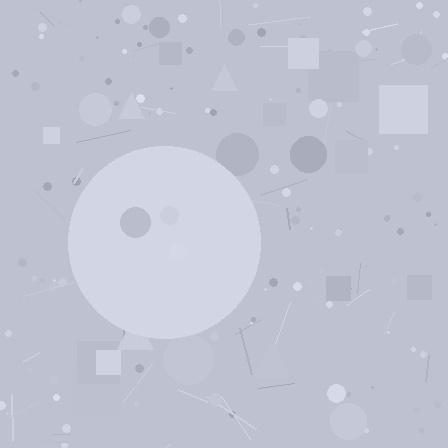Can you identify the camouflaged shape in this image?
The camouflaged shape is a circle.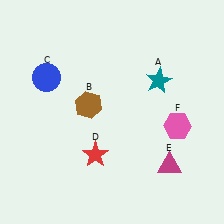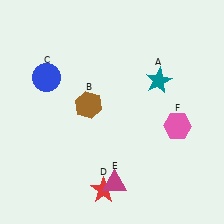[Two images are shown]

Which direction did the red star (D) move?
The red star (D) moved down.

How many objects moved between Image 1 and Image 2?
2 objects moved between the two images.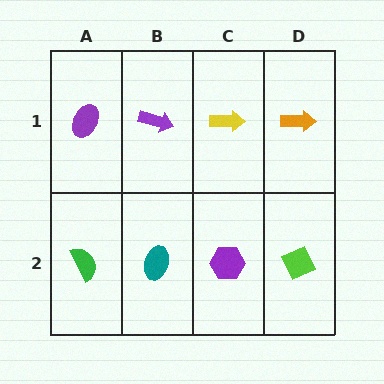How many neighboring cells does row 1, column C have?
3.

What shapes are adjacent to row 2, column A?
A purple ellipse (row 1, column A), a teal ellipse (row 2, column B).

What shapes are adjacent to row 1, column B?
A teal ellipse (row 2, column B), a purple ellipse (row 1, column A), a yellow arrow (row 1, column C).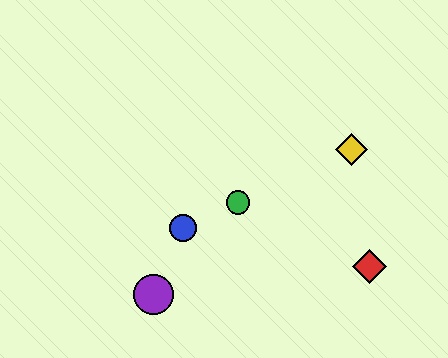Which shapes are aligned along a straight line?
The blue circle, the green circle, the yellow diamond are aligned along a straight line.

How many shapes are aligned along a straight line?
3 shapes (the blue circle, the green circle, the yellow diamond) are aligned along a straight line.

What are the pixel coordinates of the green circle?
The green circle is at (238, 202).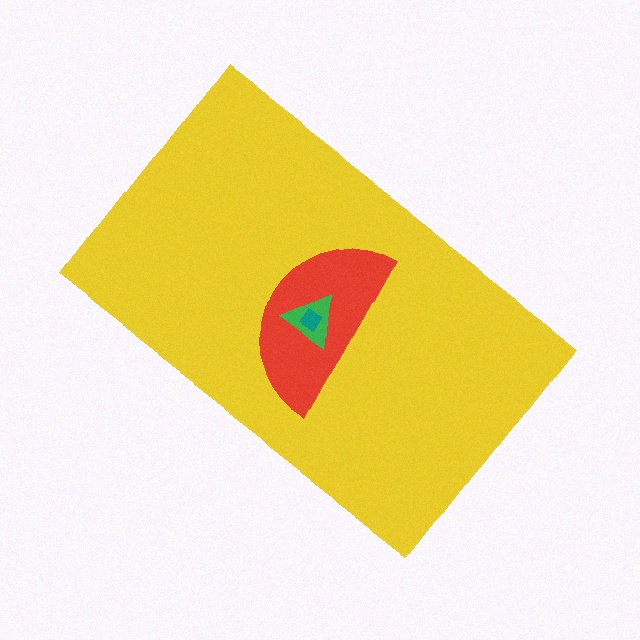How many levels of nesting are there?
4.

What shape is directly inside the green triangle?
The teal diamond.